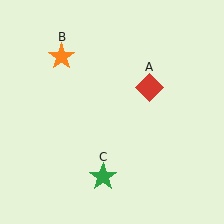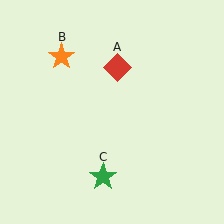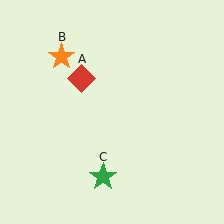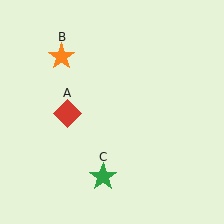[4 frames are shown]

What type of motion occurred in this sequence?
The red diamond (object A) rotated counterclockwise around the center of the scene.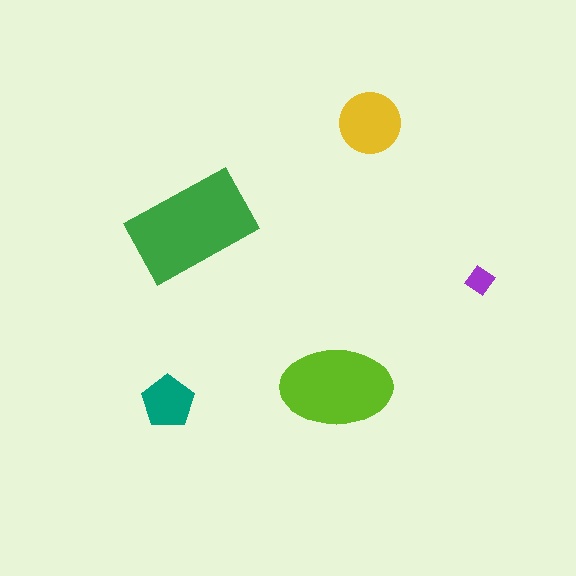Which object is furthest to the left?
The teal pentagon is leftmost.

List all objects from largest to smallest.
The green rectangle, the lime ellipse, the yellow circle, the teal pentagon, the purple diamond.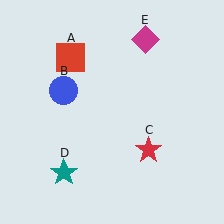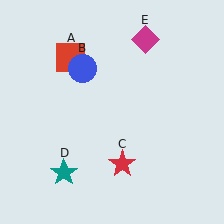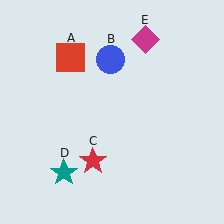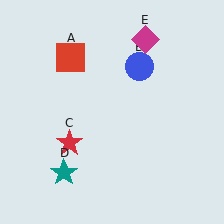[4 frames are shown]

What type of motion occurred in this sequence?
The blue circle (object B), red star (object C) rotated clockwise around the center of the scene.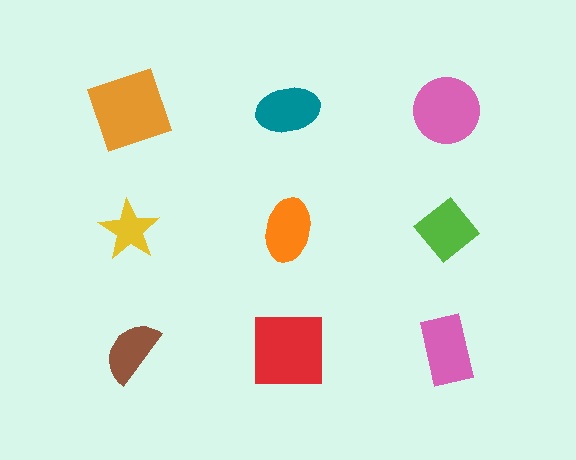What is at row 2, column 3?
A lime diamond.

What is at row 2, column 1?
A yellow star.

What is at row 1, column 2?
A teal ellipse.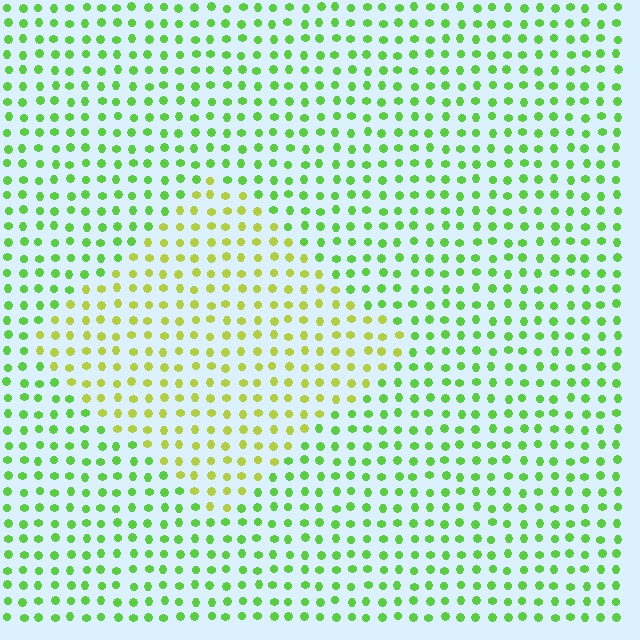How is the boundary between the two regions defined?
The boundary is defined purely by a slight shift in hue (about 38 degrees). Spacing, size, and orientation are identical on both sides.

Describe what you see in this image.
The image is filled with small lime elements in a uniform arrangement. A diamond-shaped region is visible where the elements are tinted to a slightly different hue, forming a subtle color boundary.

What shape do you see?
I see a diamond.